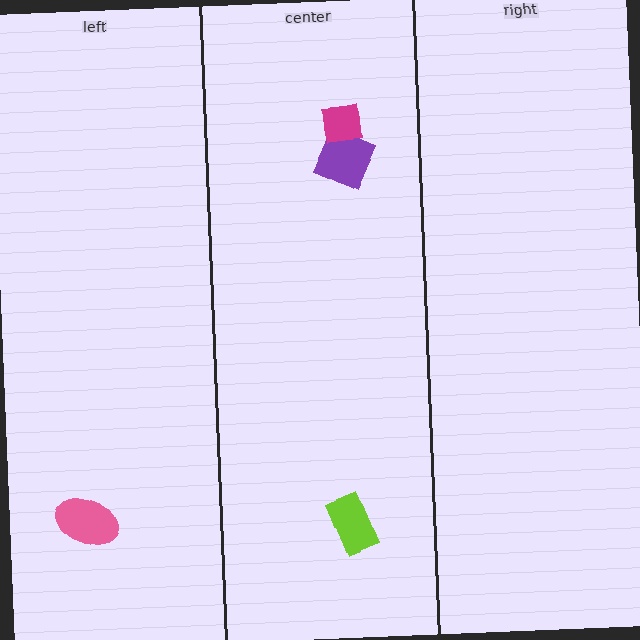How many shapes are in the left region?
1.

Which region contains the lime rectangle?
The center region.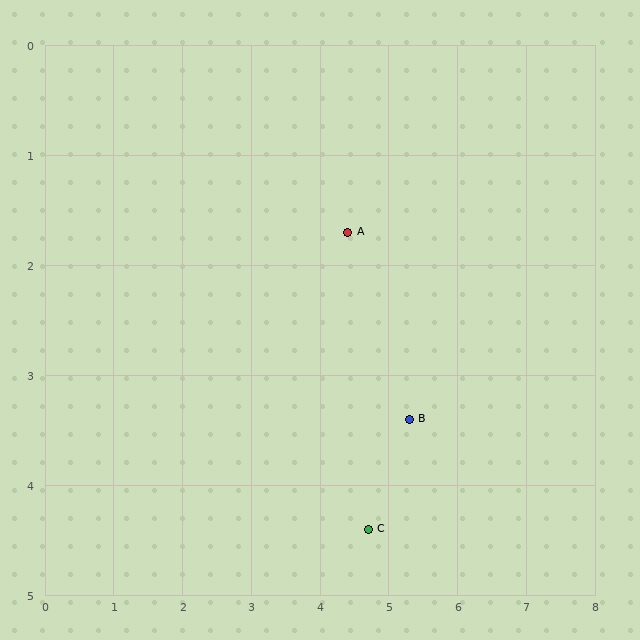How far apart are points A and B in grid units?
Points A and B are about 1.9 grid units apart.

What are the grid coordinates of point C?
Point C is at approximately (4.7, 4.4).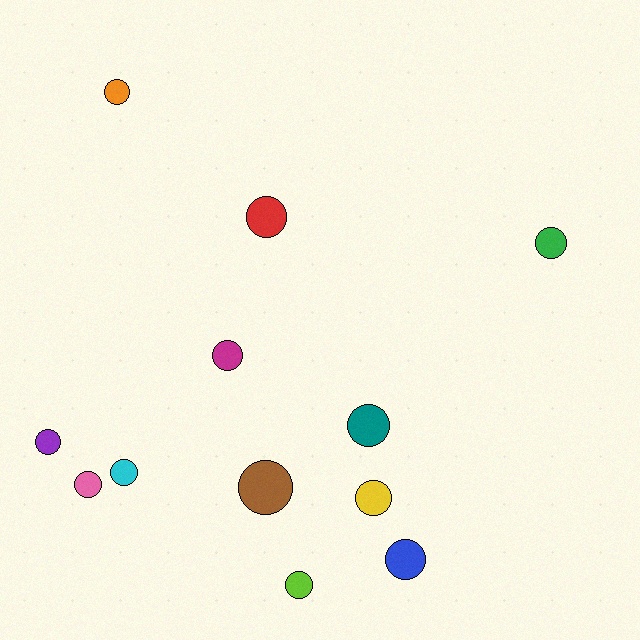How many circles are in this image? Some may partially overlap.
There are 12 circles.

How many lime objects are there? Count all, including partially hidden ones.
There is 1 lime object.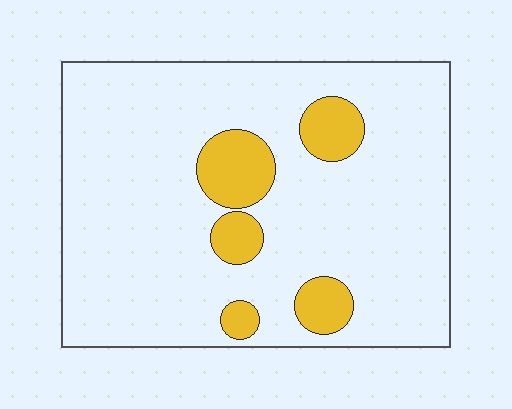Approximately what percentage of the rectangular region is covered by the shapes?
Approximately 15%.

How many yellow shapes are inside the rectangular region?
5.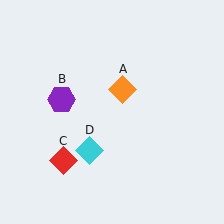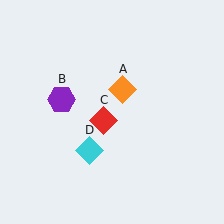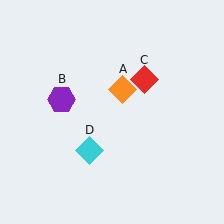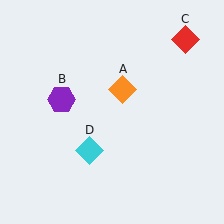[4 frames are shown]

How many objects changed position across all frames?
1 object changed position: red diamond (object C).